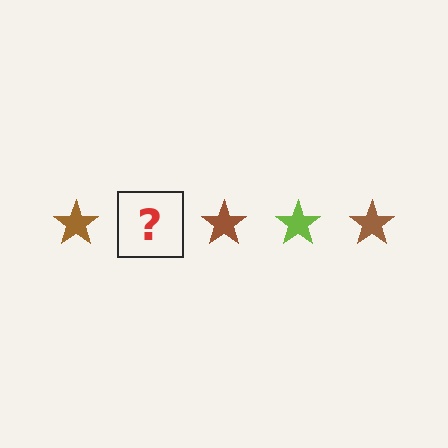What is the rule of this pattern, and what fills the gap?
The rule is that the pattern cycles through brown, lime stars. The gap should be filled with a lime star.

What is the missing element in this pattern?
The missing element is a lime star.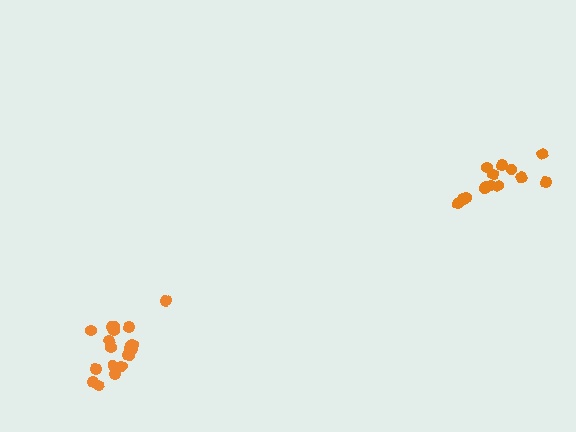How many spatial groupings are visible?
There are 2 spatial groupings.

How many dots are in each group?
Group 1: 15 dots, Group 2: 19 dots (34 total).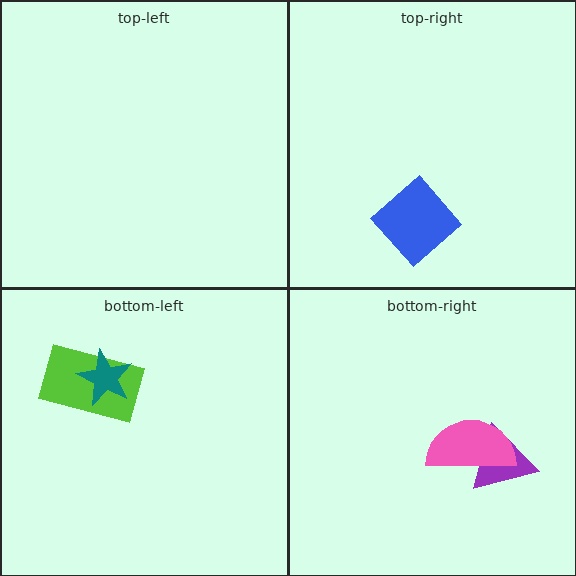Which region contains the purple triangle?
The bottom-right region.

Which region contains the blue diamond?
The top-right region.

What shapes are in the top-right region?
The blue diamond.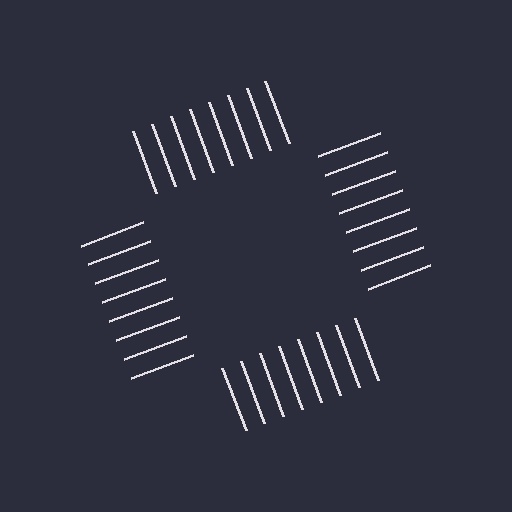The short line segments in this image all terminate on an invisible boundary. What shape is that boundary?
An illusory square — the line segments terminate on its edges but no continuous stroke is drawn.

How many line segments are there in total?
32 — 8 along each of the 4 edges.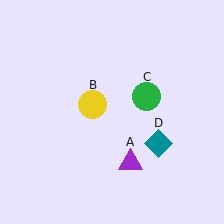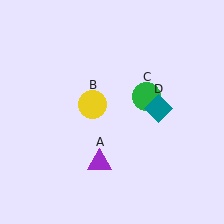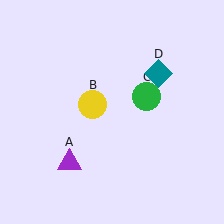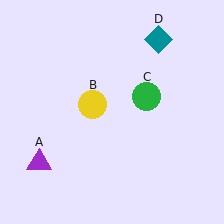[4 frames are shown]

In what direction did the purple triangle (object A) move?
The purple triangle (object A) moved left.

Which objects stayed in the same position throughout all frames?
Yellow circle (object B) and green circle (object C) remained stationary.